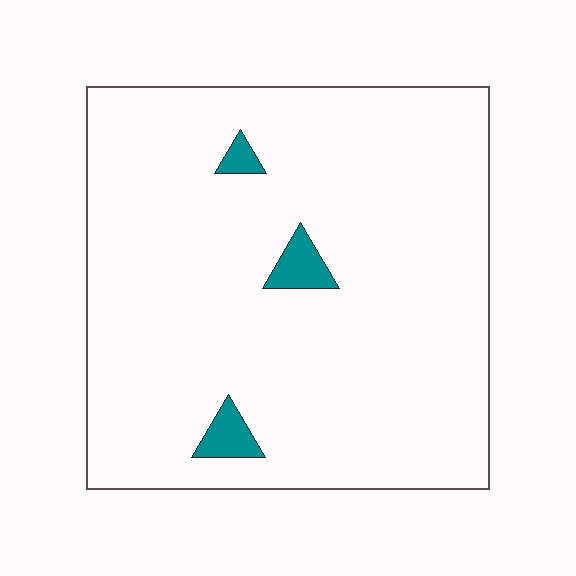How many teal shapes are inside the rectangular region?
3.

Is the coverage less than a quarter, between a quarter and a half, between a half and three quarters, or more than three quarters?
Less than a quarter.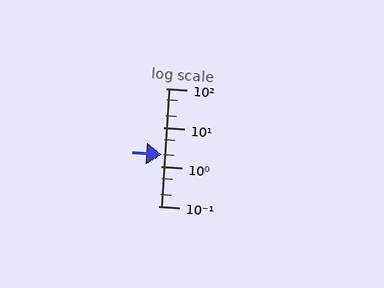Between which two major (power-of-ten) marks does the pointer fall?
The pointer is between 1 and 10.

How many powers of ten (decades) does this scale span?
The scale spans 3 decades, from 0.1 to 100.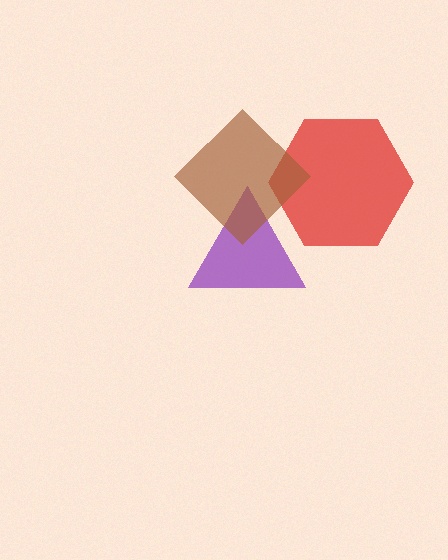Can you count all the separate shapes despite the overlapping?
Yes, there are 3 separate shapes.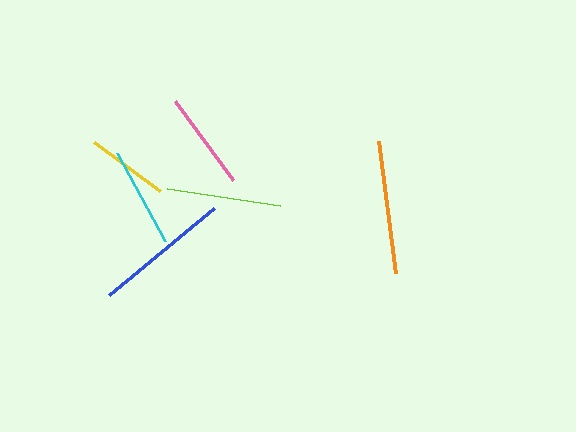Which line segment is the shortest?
The yellow line is the shortest at approximately 82 pixels.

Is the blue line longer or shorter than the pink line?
The blue line is longer than the pink line.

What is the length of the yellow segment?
The yellow segment is approximately 82 pixels long.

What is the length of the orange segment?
The orange segment is approximately 134 pixels long.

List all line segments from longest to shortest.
From longest to shortest: blue, orange, lime, cyan, pink, yellow.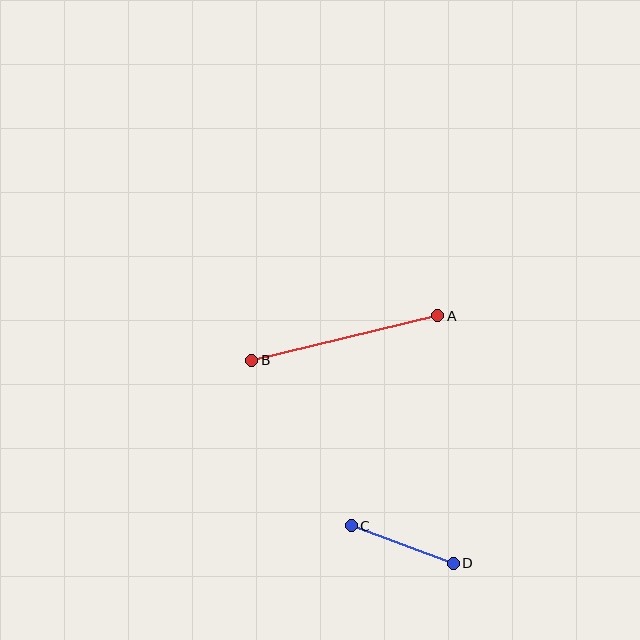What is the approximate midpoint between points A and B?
The midpoint is at approximately (345, 338) pixels.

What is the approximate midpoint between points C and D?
The midpoint is at approximately (402, 545) pixels.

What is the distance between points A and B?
The distance is approximately 191 pixels.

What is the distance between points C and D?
The distance is approximately 109 pixels.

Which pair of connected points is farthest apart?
Points A and B are farthest apart.